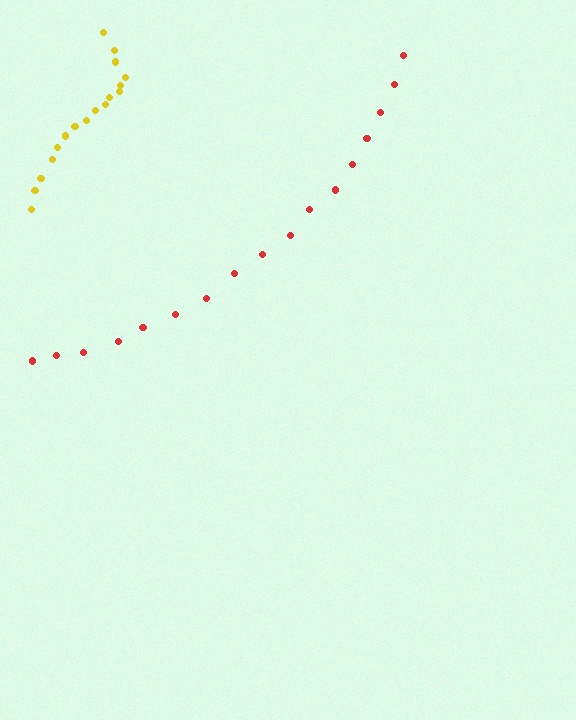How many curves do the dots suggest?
There are 2 distinct paths.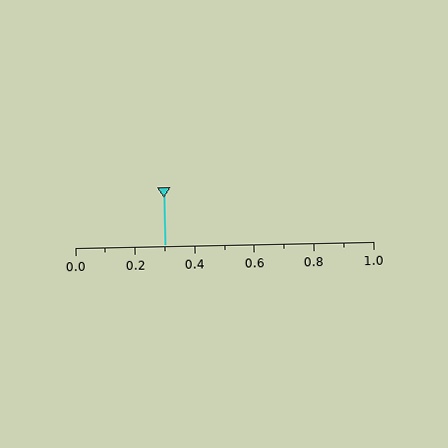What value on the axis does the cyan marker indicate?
The marker indicates approximately 0.3.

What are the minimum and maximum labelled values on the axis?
The axis runs from 0.0 to 1.0.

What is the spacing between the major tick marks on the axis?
The major ticks are spaced 0.2 apart.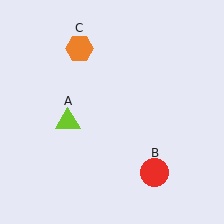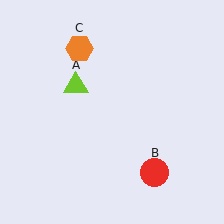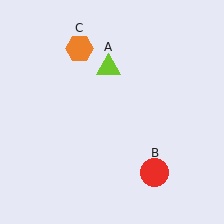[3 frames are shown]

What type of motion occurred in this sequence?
The lime triangle (object A) rotated clockwise around the center of the scene.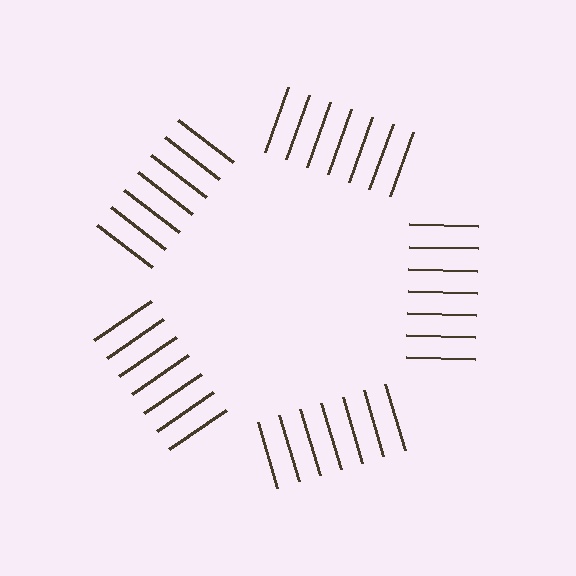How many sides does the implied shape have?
5 sides — the line-ends trace a pentagon.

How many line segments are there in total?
35 — 7 along each of the 5 edges.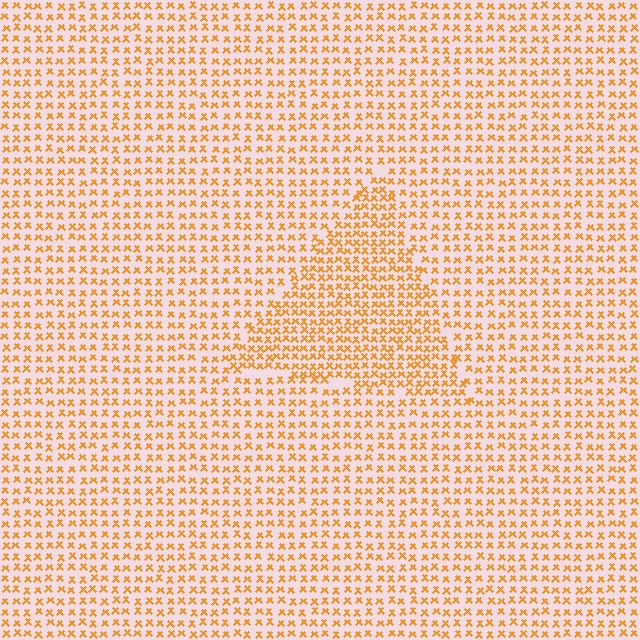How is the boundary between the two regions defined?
The boundary is defined by a change in element density (approximately 1.6x ratio). All elements are the same color, size, and shape.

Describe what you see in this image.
The image contains small orange elements arranged at two different densities. A triangle-shaped region is visible where the elements are more densely packed than the surrounding area.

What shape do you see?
I see a triangle.